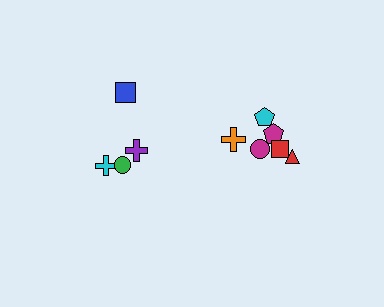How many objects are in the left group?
There are 4 objects.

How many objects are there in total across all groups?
There are 10 objects.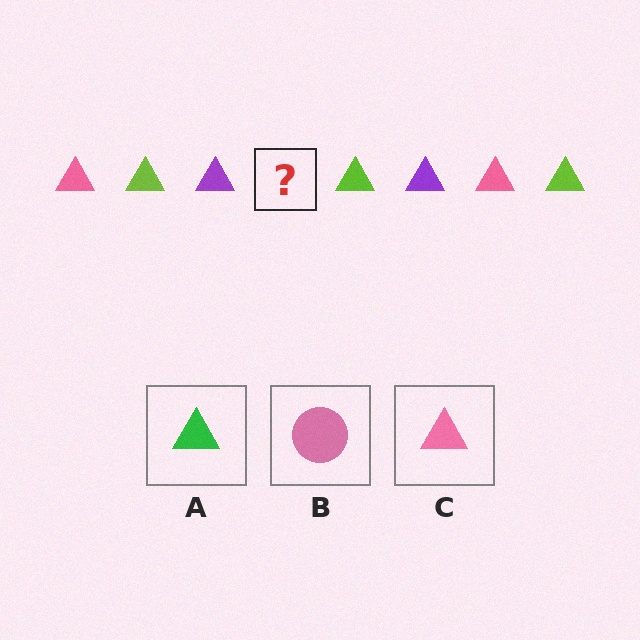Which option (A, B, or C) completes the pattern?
C.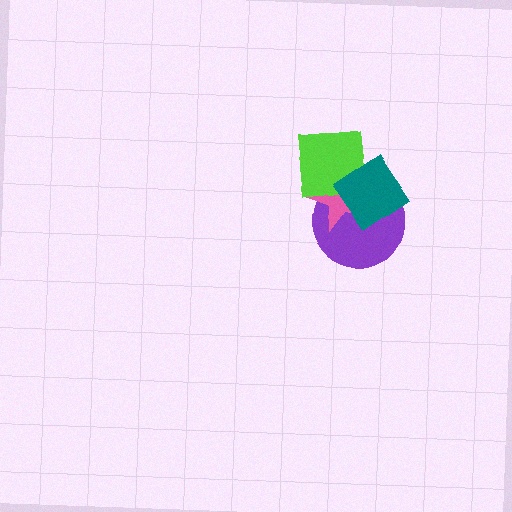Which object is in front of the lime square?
The teal diamond is in front of the lime square.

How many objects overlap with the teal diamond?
3 objects overlap with the teal diamond.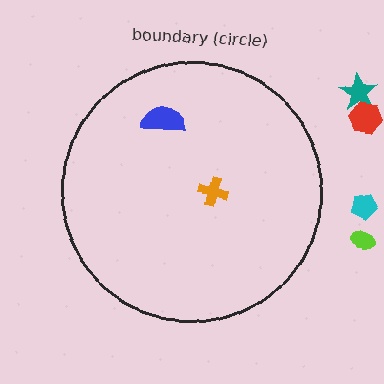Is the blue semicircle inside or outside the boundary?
Inside.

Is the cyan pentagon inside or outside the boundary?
Outside.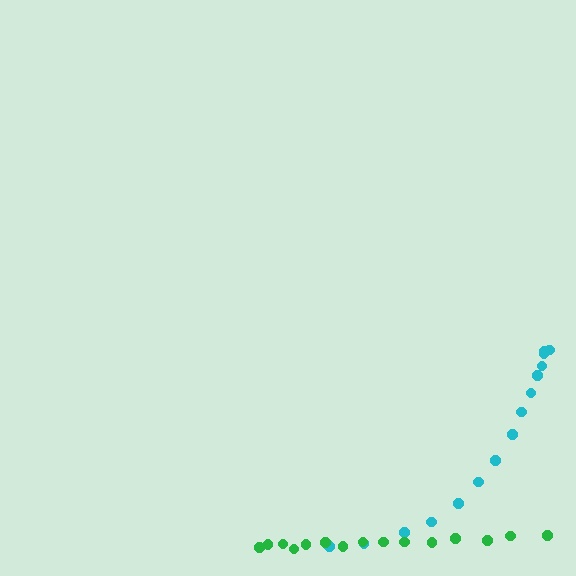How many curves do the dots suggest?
There are 2 distinct paths.